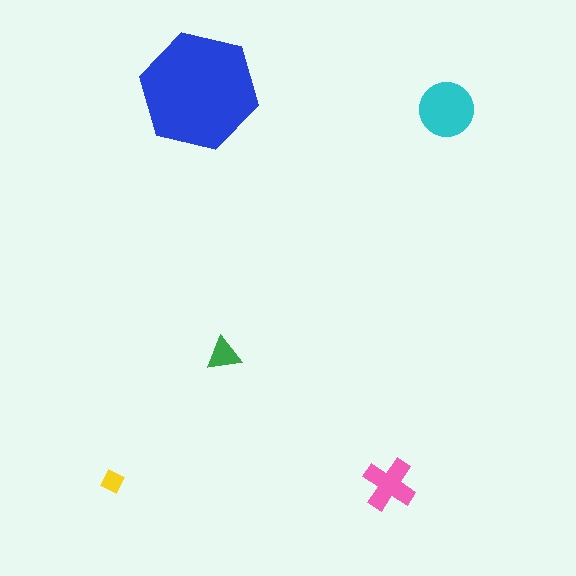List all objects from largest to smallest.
The blue hexagon, the cyan circle, the pink cross, the green triangle, the yellow diamond.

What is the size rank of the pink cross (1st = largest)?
3rd.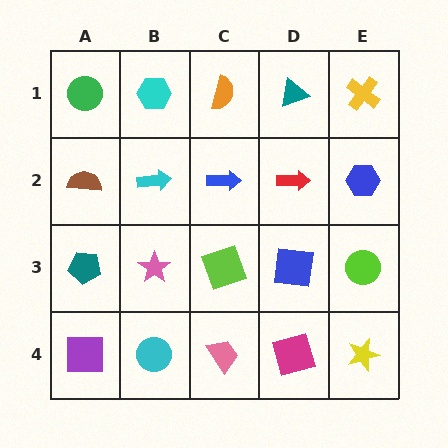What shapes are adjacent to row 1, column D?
A red arrow (row 2, column D), an orange semicircle (row 1, column C), a yellow cross (row 1, column E).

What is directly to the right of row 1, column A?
A cyan hexagon.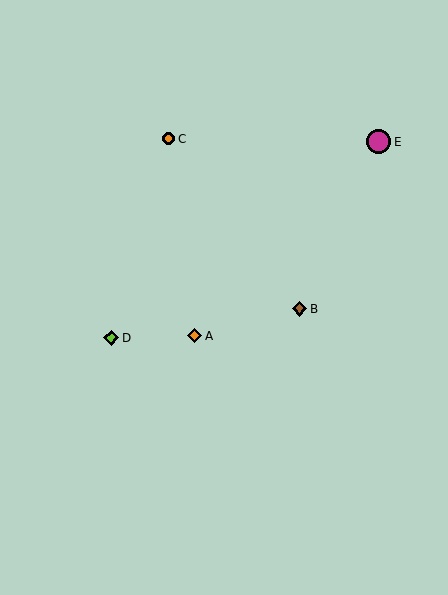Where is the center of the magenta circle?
The center of the magenta circle is at (378, 142).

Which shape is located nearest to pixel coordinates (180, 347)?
The orange diamond (labeled A) at (195, 336) is nearest to that location.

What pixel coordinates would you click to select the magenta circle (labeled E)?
Click at (378, 142) to select the magenta circle E.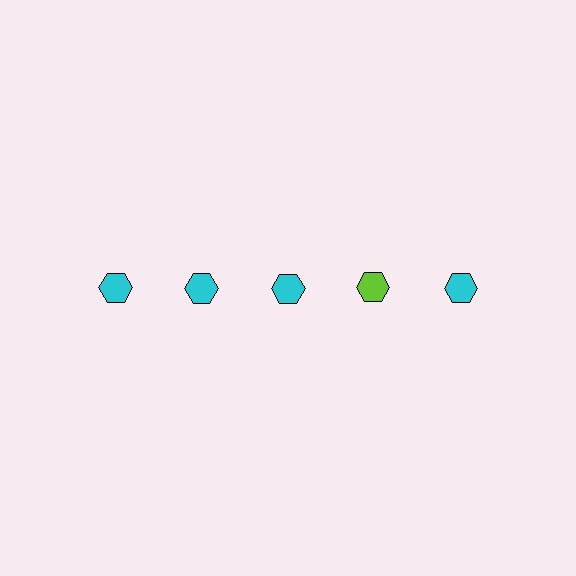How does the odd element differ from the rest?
It has a different color: lime instead of cyan.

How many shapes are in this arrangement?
There are 5 shapes arranged in a grid pattern.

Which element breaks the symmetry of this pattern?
The lime hexagon in the top row, second from right column breaks the symmetry. All other shapes are cyan hexagons.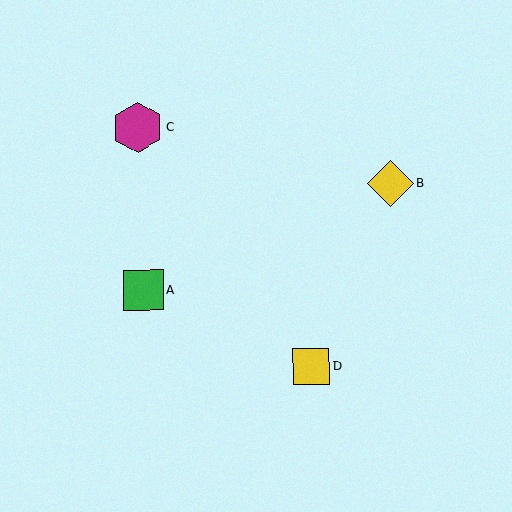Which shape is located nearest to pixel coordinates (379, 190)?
The yellow diamond (labeled B) at (390, 184) is nearest to that location.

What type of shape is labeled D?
Shape D is a yellow square.